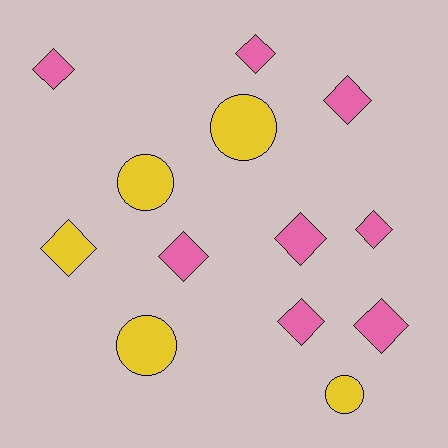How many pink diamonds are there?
There are 8 pink diamonds.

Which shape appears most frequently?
Diamond, with 9 objects.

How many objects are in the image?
There are 13 objects.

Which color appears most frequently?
Pink, with 8 objects.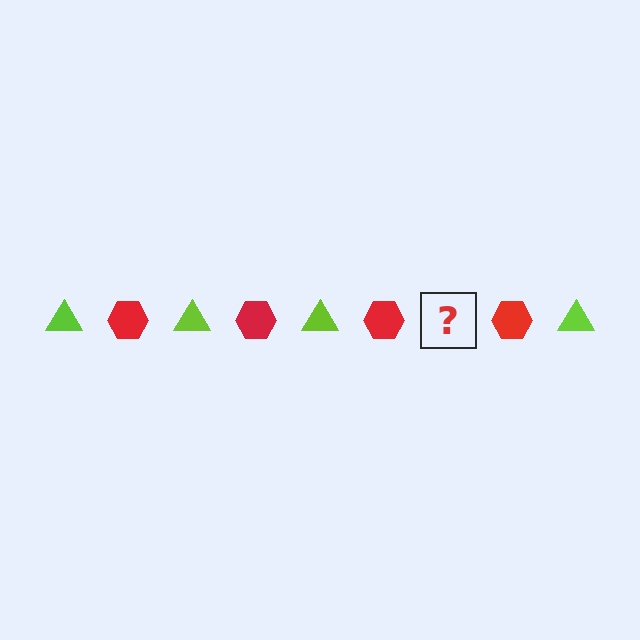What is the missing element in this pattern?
The missing element is a lime triangle.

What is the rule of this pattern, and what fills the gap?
The rule is that the pattern alternates between lime triangle and red hexagon. The gap should be filled with a lime triangle.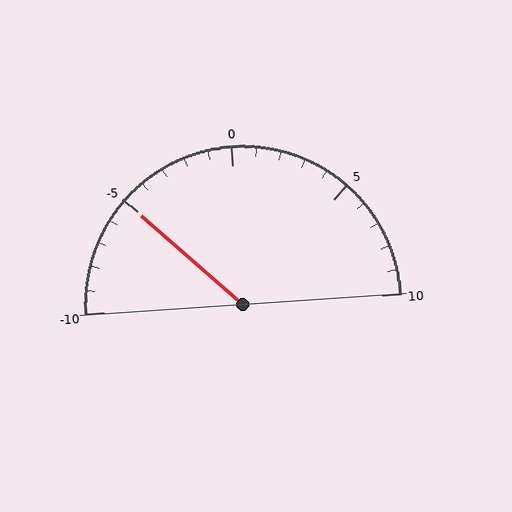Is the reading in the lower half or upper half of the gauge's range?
The reading is in the lower half of the range (-10 to 10).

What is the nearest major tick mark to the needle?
The nearest major tick mark is -5.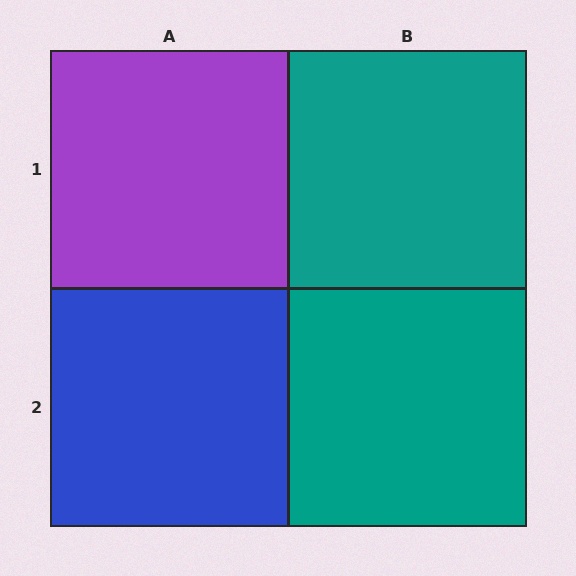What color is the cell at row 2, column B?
Teal.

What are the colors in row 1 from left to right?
Purple, teal.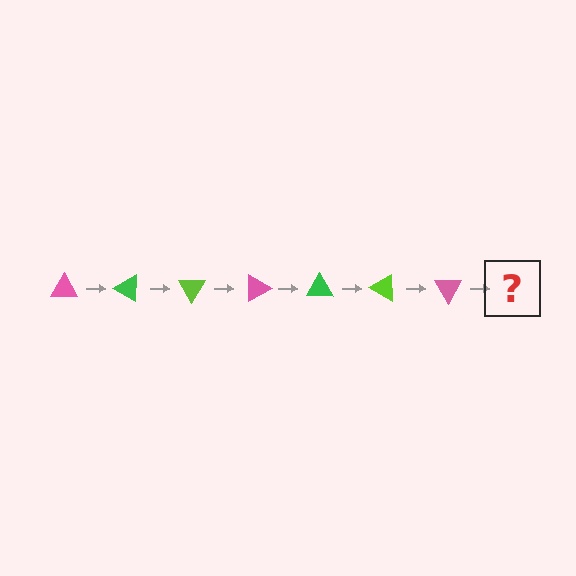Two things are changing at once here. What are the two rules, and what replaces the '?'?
The two rules are that it rotates 30 degrees each step and the color cycles through pink, green, and lime. The '?' should be a green triangle, rotated 210 degrees from the start.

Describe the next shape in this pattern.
It should be a green triangle, rotated 210 degrees from the start.